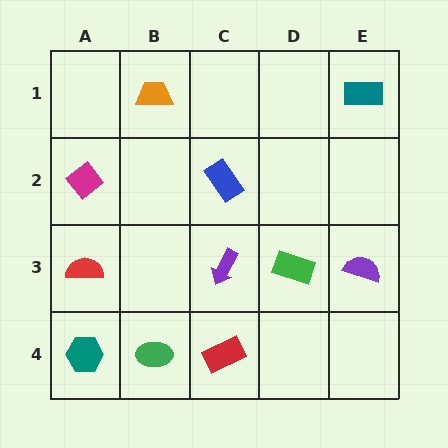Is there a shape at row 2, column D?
No, that cell is empty.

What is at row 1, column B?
An orange trapezoid.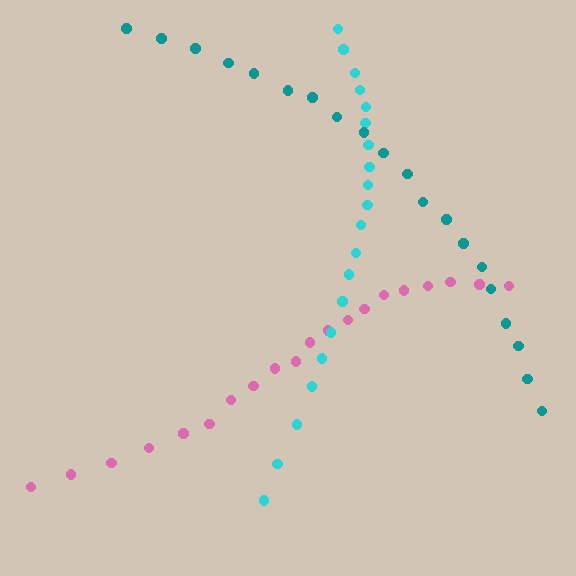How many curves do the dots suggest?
There are 3 distinct paths.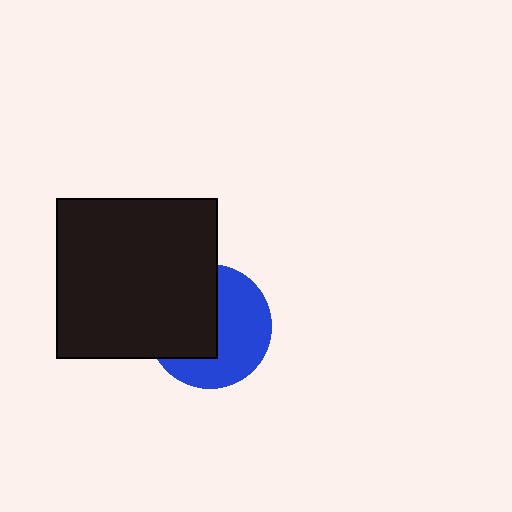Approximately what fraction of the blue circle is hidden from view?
Roughly 47% of the blue circle is hidden behind the black square.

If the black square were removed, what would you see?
You would see the complete blue circle.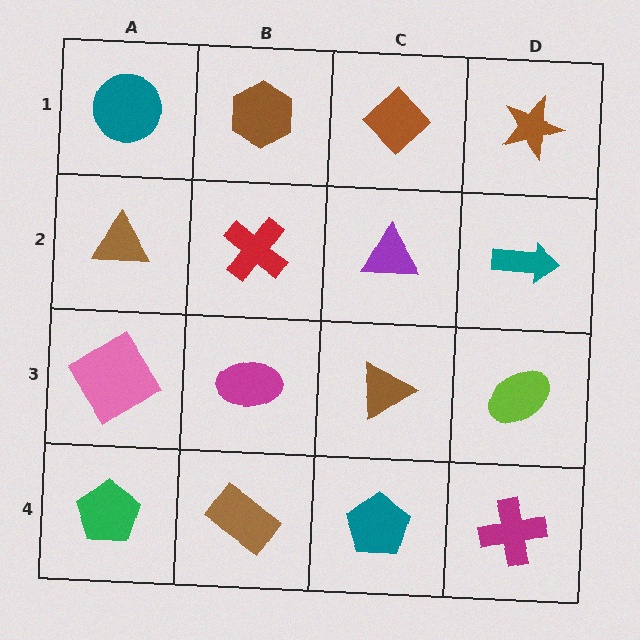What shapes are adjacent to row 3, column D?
A teal arrow (row 2, column D), a magenta cross (row 4, column D), a brown triangle (row 3, column C).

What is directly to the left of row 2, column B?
A brown triangle.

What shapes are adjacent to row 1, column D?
A teal arrow (row 2, column D), a brown diamond (row 1, column C).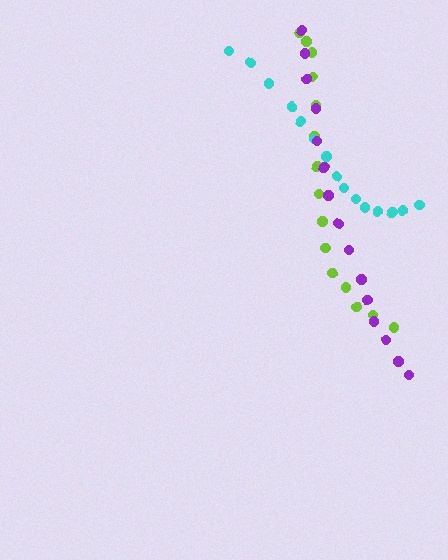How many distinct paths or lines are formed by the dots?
There are 3 distinct paths.